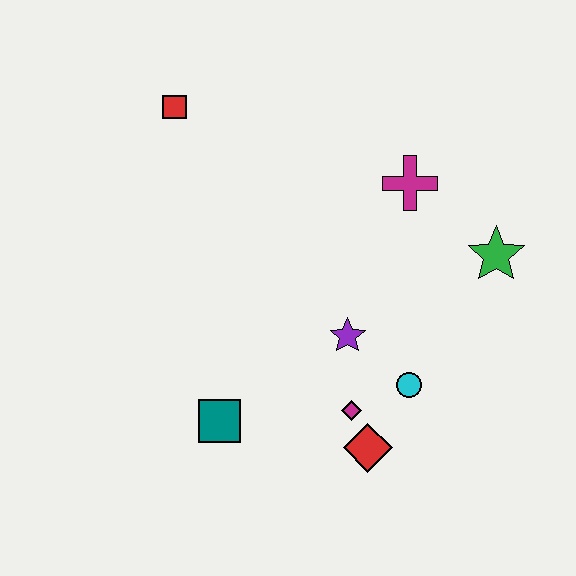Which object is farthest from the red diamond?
The red square is farthest from the red diamond.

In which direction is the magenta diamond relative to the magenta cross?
The magenta diamond is below the magenta cross.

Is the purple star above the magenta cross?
No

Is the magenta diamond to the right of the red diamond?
No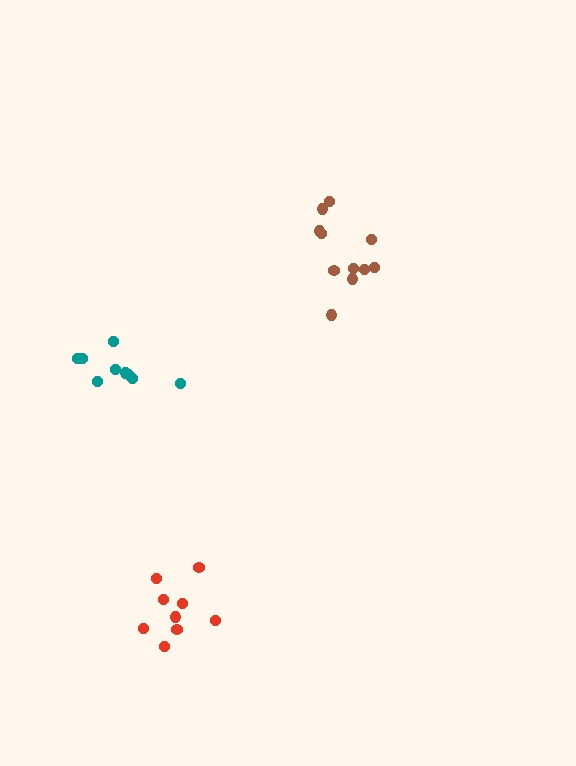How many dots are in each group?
Group 1: 11 dots, Group 2: 9 dots, Group 3: 9 dots (29 total).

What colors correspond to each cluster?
The clusters are colored: brown, red, teal.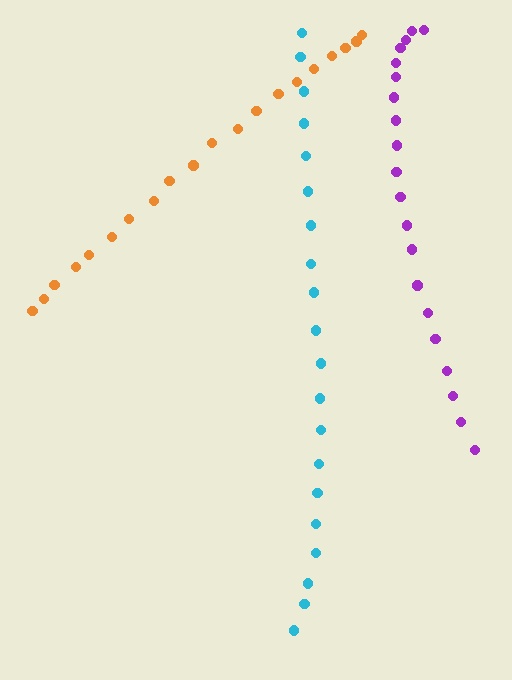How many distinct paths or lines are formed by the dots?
There are 3 distinct paths.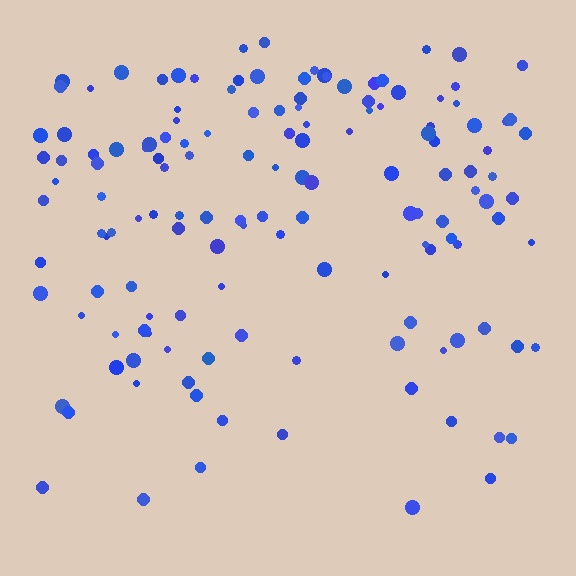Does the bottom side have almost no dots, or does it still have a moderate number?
Still a moderate number, just noticeably fewer than the top.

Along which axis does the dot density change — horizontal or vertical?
Vertical.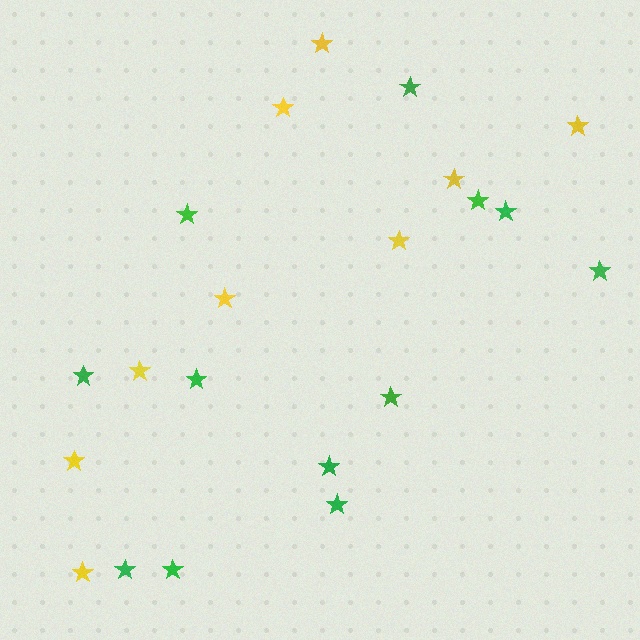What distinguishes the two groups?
There are 2 groups: one group of yellow stars (9) and one group of green stars (12).